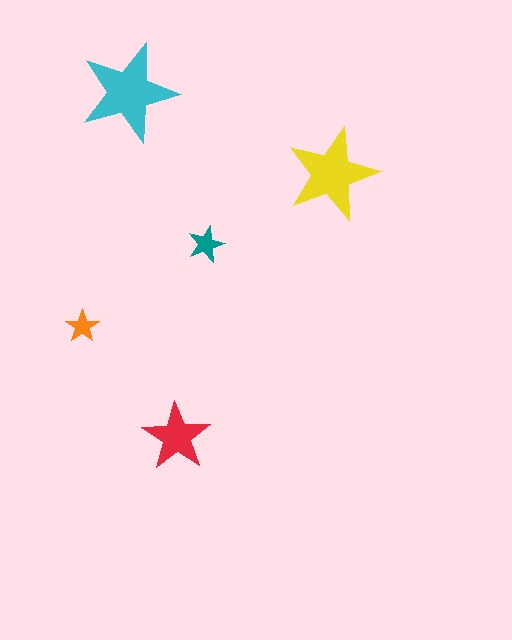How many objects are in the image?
There are 5 objects in the image.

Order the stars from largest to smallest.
the cyan one, the yellow one, the red one, the teal one, the orange one.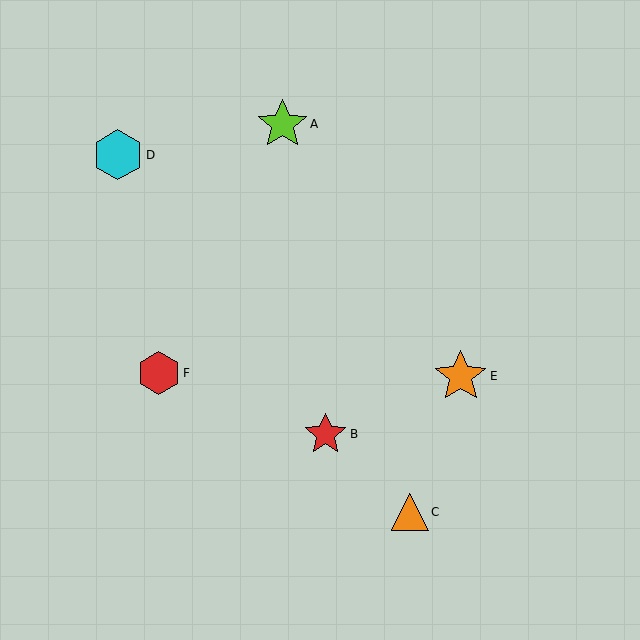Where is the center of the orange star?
The center of the orange star is at (461, 376).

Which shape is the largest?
The orange star (labeled E) is the largest.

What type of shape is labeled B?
Shape B is a red star.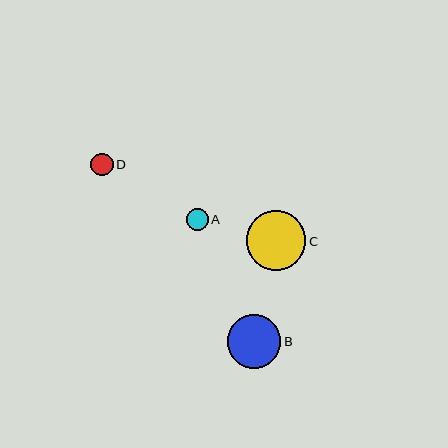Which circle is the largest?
Circle C is the largest with a size of approximately 60 pixels.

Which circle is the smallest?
Circle A is the smallest with a size of approximately 22 pixels.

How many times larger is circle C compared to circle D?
Circle C is approximately 2.6 times the size of circle D.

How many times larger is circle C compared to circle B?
Circle C is approximately 1.1 times the size of circle B.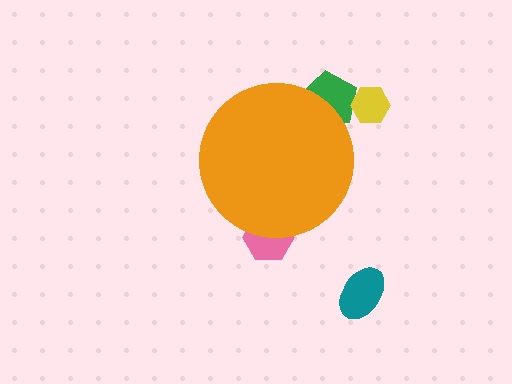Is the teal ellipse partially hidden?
No, the teal ellipse is fully visible.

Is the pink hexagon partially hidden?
Yes, the pink hexagon is partially hidden behind the orange circle.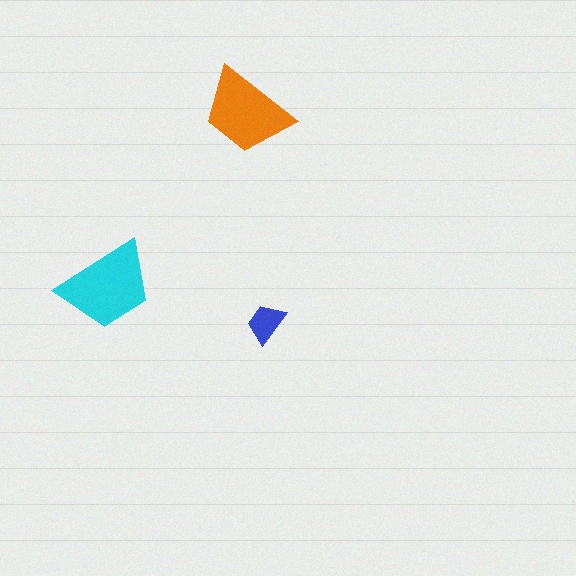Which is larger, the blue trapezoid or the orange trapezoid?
The orange one.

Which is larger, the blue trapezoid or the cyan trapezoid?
The cyan one.